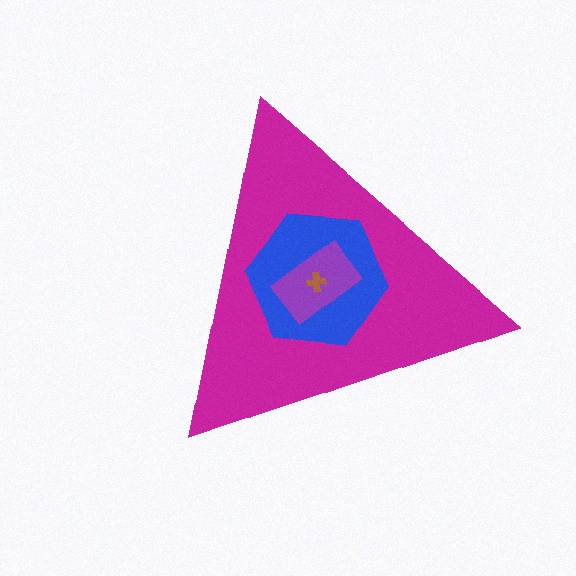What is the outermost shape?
The magenta triangle.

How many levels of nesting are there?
4.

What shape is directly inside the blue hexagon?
The purple rectangle.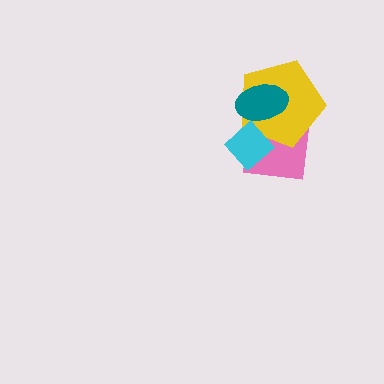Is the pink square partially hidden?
Yes, it is partially covered by another shape.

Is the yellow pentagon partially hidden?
Yes, it is partially covered by another shape.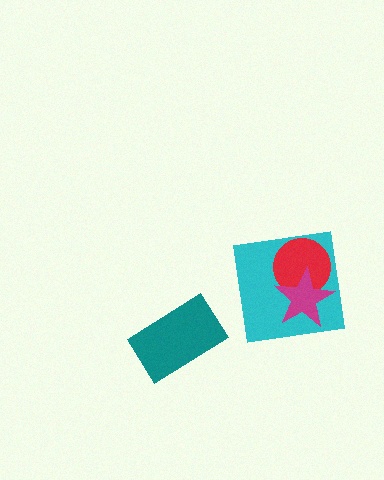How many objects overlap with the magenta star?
2 objects overlap with the magenta star.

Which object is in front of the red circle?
The magenta star is in front of the red circle.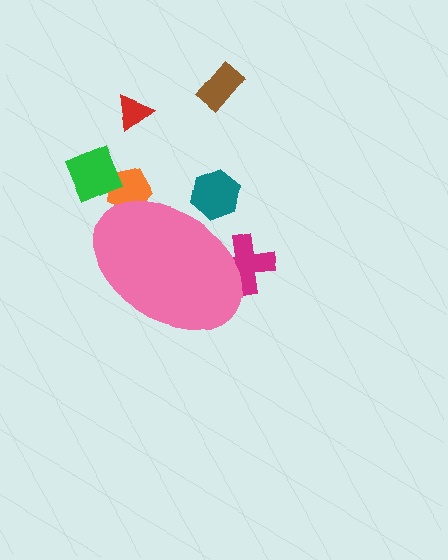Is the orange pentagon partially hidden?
Yes, the orange pentagon is partially hidden behind the pink ellipse.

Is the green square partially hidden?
No, the green square is fully visible.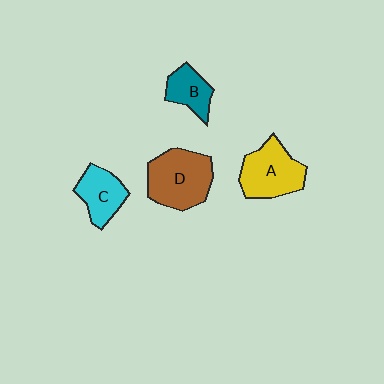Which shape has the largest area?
Shape D (brown).